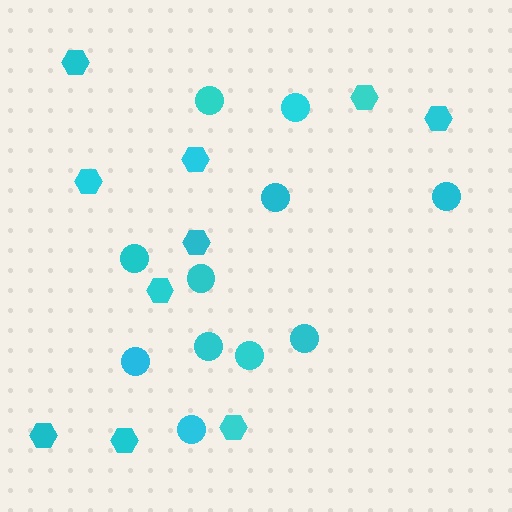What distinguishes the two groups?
There are 2 groups: one group of circles (11) and one group of hexagons (10).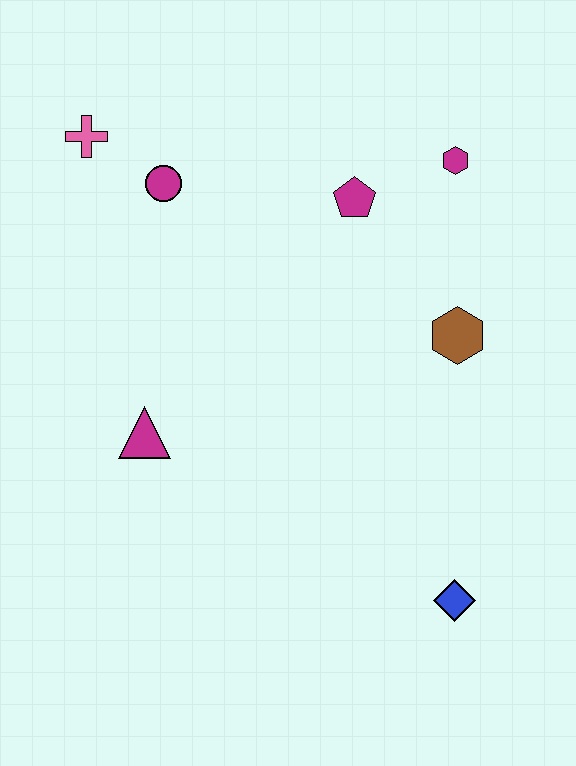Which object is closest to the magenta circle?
The pink cross is closest to the magenta circle.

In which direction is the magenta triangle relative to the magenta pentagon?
The magenta triangle is below the magenta pentagon.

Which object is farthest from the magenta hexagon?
The blue diamond is farthest from the magenta hexagon.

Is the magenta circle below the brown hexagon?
No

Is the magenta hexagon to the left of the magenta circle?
No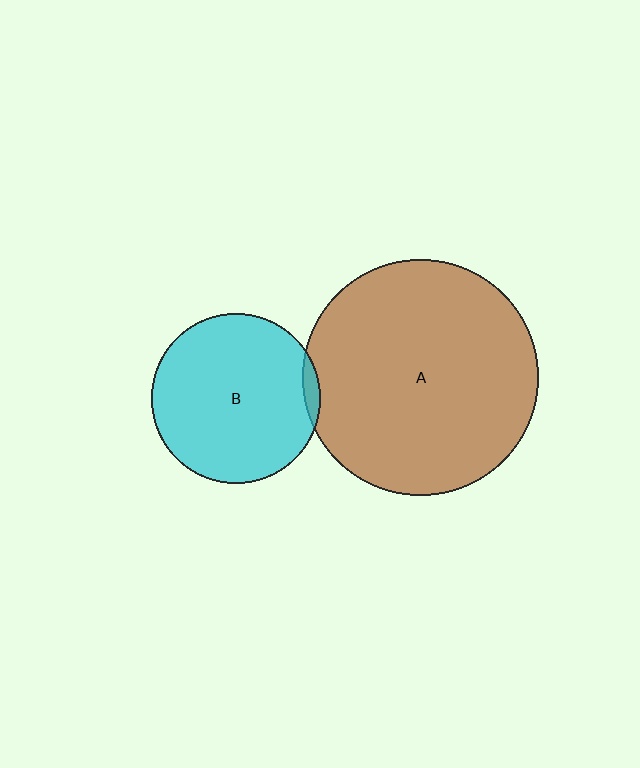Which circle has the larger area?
Circle A (brown).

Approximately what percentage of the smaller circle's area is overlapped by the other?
Approximately 5%.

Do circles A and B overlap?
Yes.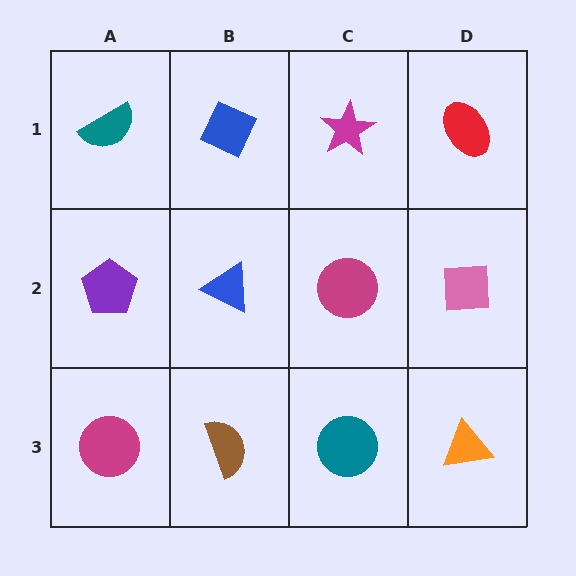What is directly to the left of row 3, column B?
A magenta circle.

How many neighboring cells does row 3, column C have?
3.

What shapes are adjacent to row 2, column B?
A blue diamond (row 1, column B), a brown semicircle (row 3, column B), a purple pentagon (row 2, column A), a magenta circle (row 2, column C).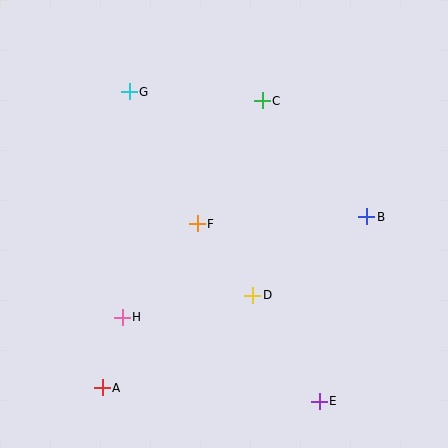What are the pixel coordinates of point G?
Point G is at (129, 92).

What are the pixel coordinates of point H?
Point H is at (122, 317).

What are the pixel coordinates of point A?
Point A is at (102, 388).